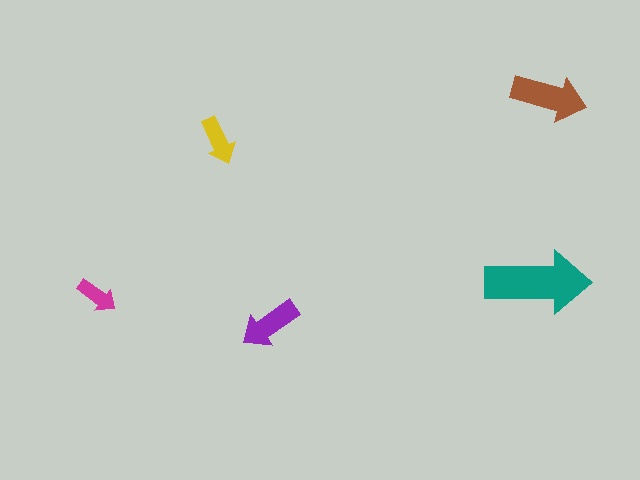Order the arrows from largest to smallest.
the teal one, the brown one, the purple one, the yellow one, the magenta one.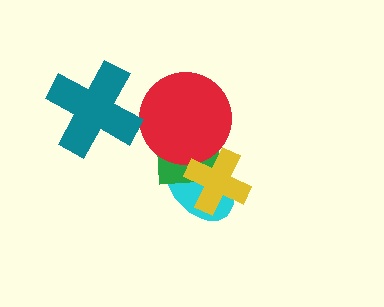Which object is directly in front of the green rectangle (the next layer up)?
The red circle is directly in front of the green rectangle.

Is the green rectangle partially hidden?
Yes, it is partially covered by another shape.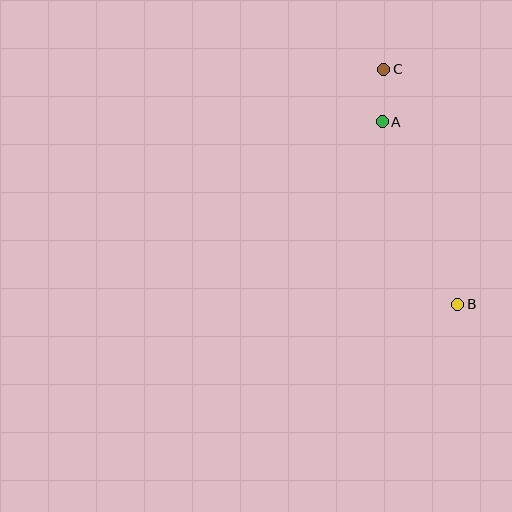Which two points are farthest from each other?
Points B and C are farthest from each other.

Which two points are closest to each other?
Points A and C are closest to each other.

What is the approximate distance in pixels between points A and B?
The distance between A and B is approximately 198 pixels.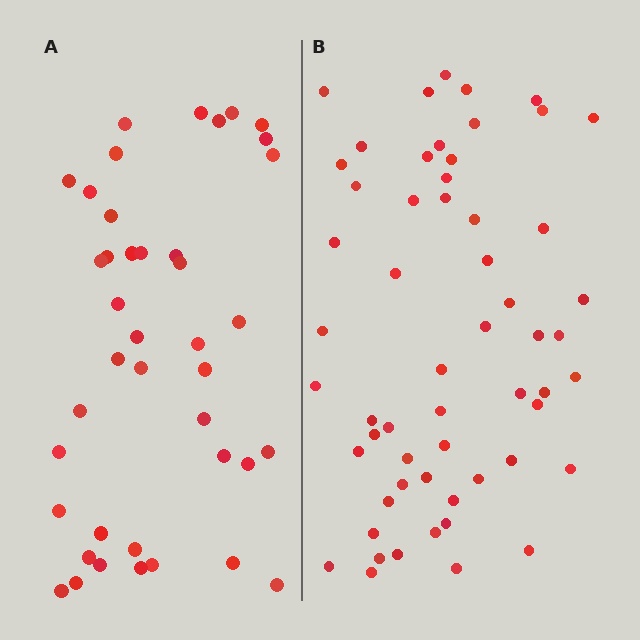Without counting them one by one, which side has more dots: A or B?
Region B (the right region) has more dots.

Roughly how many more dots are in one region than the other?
Region B has approximately 15 more dots than region A.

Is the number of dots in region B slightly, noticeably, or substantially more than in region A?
Region B has noticeably more, but not dramatically so. The ratio is roughly 1.4 to 1.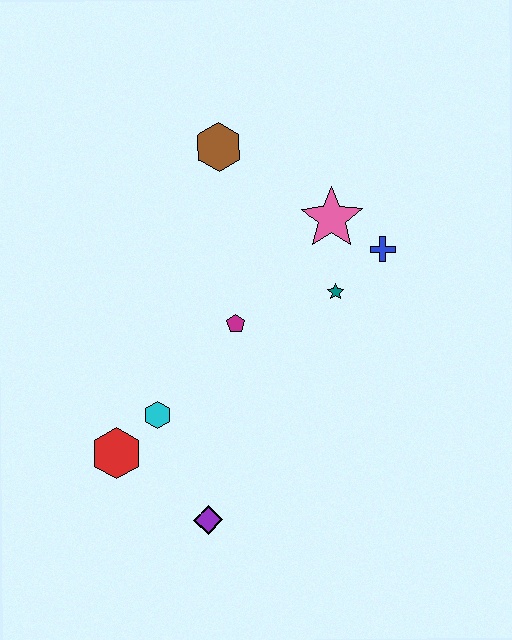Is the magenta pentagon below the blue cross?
Yes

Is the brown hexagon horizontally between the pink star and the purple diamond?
Yes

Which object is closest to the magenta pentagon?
The teal star is closest to the magenta pentagon.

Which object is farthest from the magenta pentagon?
The purple diamond is farthest from the magenta pentagon.